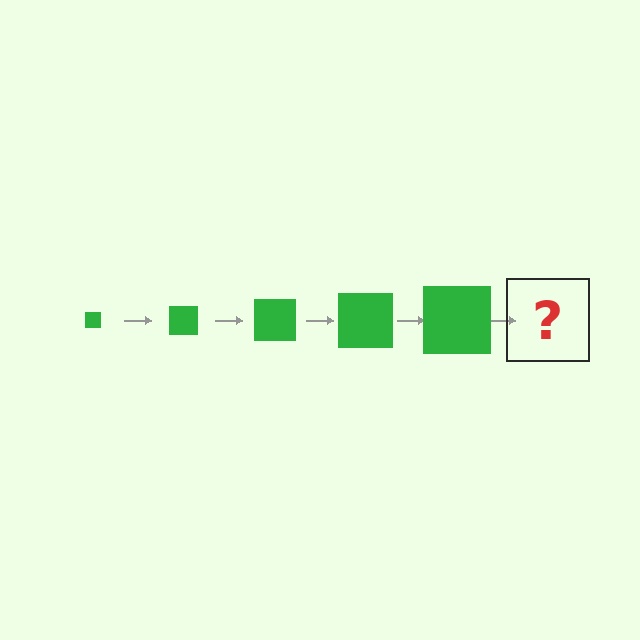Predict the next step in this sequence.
The next step is a green square, larger than the previous one.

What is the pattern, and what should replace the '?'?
The pattern is that the square gets progressively larger each step. The '?' should be a green square, larger than the previous one.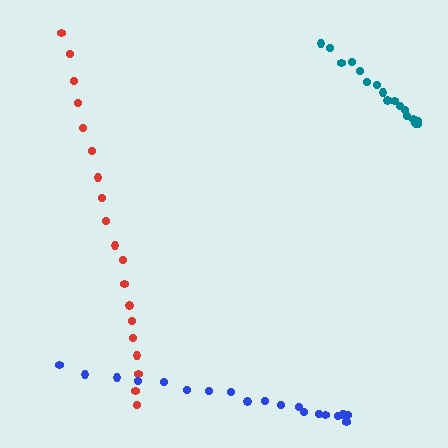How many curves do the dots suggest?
There are 3 distinct paths.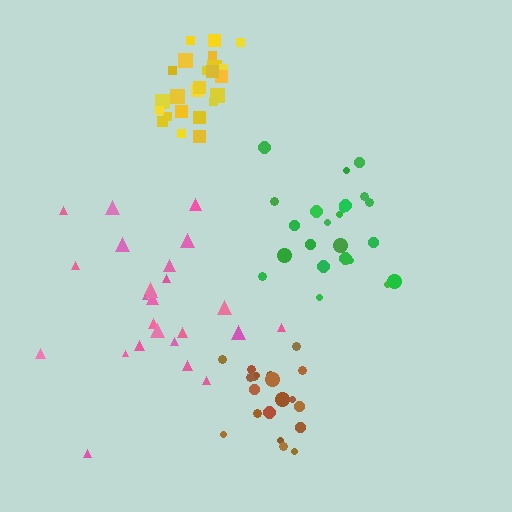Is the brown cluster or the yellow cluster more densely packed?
Brown.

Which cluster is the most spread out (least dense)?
Pink.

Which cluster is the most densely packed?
Brown.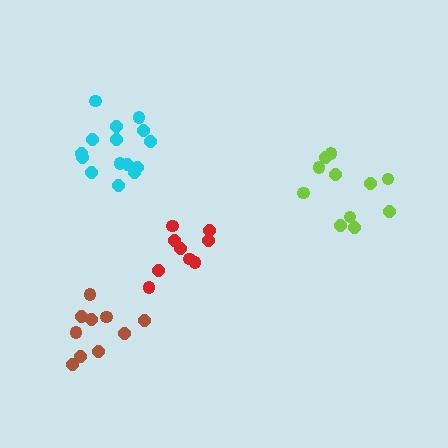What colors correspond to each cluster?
The clusters are colored: red, cyan, brown, lime.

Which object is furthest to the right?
The lime cluster is rightmost.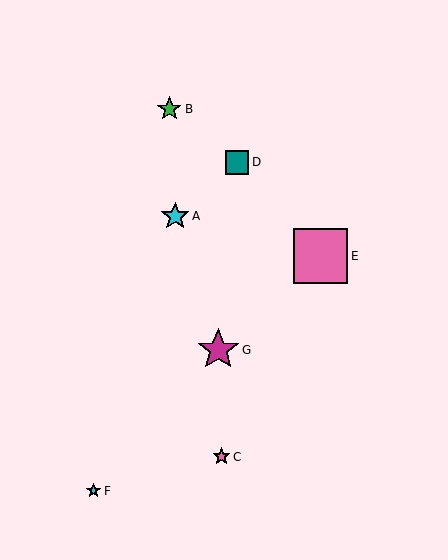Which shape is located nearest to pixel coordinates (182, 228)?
The cyan star (labeled A) at (175, 216) is nearest to that location.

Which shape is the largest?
The pink square (labeled E) is the largest.